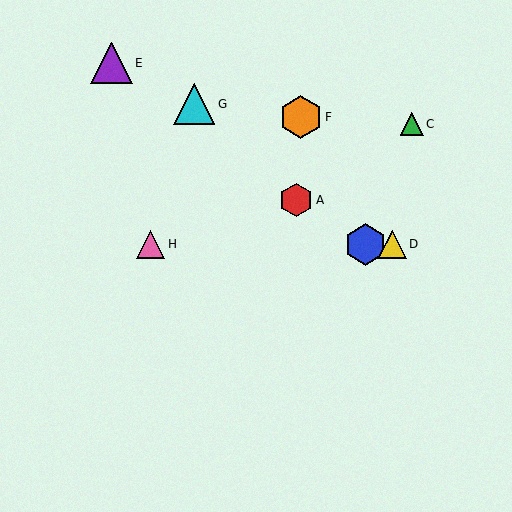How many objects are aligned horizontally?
3 objects (B, D, H) are aligned horizontally.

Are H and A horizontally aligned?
No, H is at y≈244 and A is at y≈200.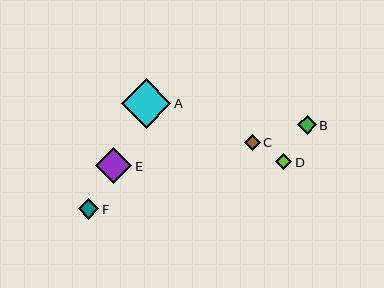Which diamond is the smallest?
Diamond C is the smallest with a size of approximately 16 pixels.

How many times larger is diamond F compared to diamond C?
Diamond F is approximately 1.3 times the size of diamond C.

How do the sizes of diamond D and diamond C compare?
Diamond D and diamond C are approximately the same size.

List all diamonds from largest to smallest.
From largest to smallest: A, E, F, B, D, C.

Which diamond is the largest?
Diamond A is the largest with a size of approximately 50 pixels.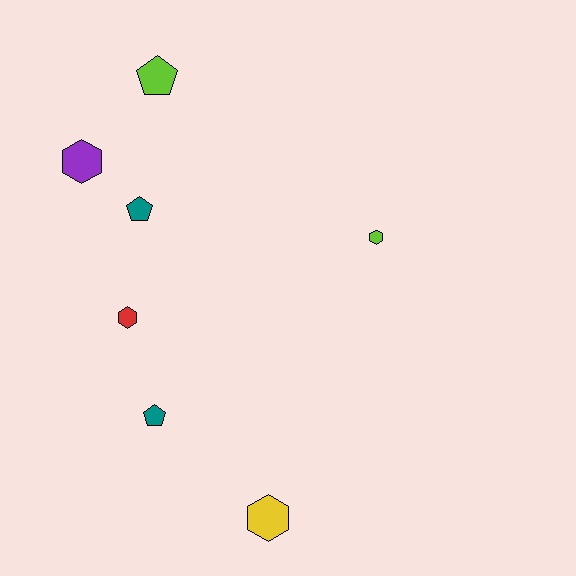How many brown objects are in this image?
There are no brown objects.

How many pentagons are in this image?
There are 3 pentagons.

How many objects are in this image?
There are 7 objects.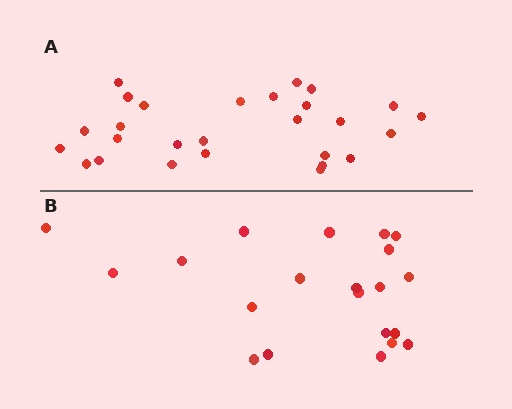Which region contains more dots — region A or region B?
Region A (the top region) has more dots.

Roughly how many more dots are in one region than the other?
Region A has about 6 more dots than region B.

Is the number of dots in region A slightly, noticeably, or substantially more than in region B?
Region A has noticeably more, but not dramatically so. The ratio is roughly 1.3 to 1.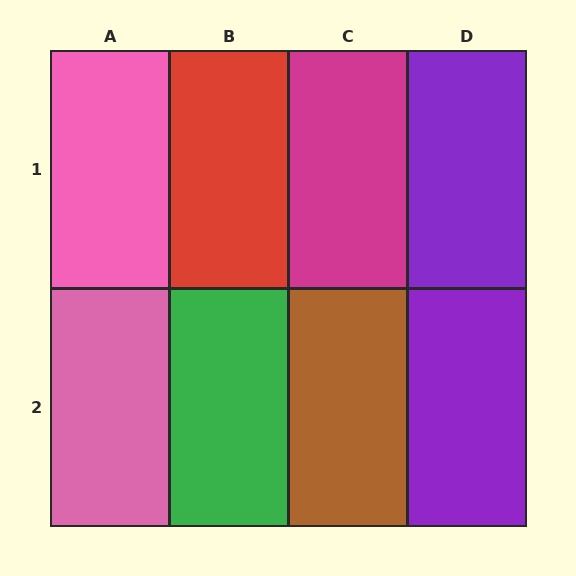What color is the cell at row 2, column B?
Green.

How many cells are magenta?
1 cell is magenta.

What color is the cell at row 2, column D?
Purple.